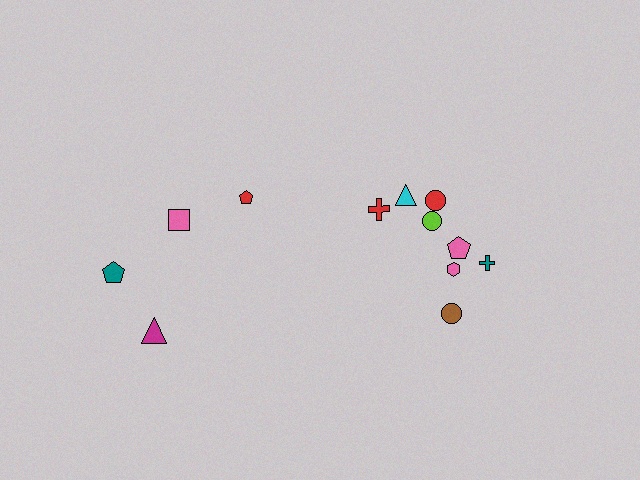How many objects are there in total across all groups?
There are 12 objects.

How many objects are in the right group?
There are 8 objects.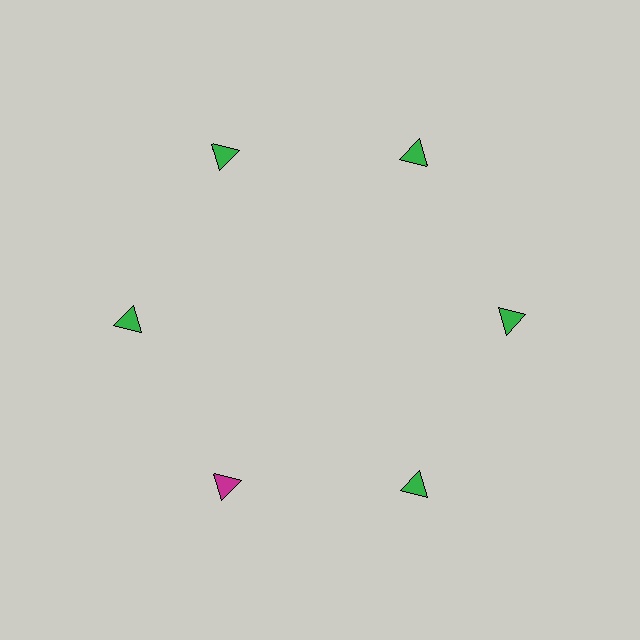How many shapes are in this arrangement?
There are 6 shapes arranged in a ring pattern.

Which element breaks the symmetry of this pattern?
The magenta triangle at roughly the 7 o'clock position breaks the symmetry. All other shapes are green triangles.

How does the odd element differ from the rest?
It has a different color: magenta instead of green.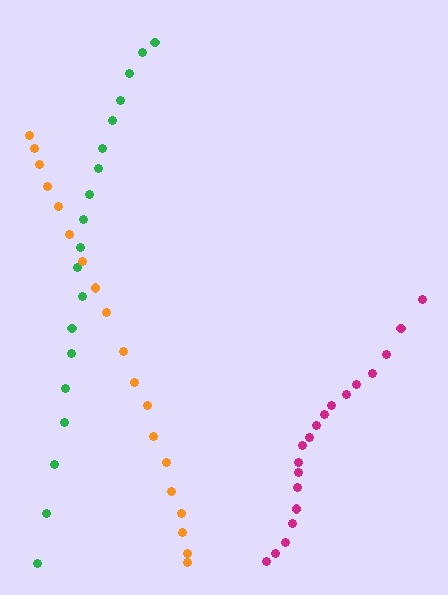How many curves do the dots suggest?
There are 3 distinct paths.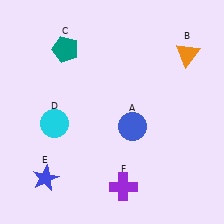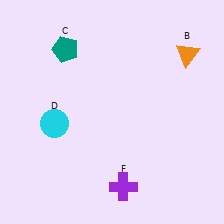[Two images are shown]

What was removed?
The blue star (E), the blue circle (A) were removed in Image 2.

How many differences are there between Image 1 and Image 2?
There are 2 differences between the two images.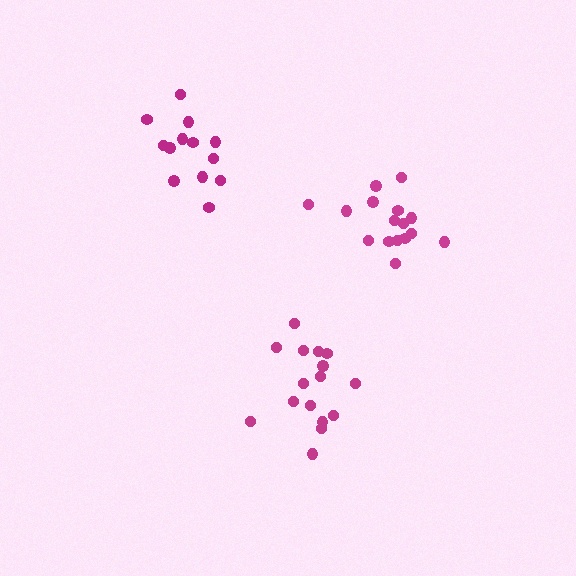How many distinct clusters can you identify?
There are 3 distinct clusters.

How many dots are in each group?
Group 1: 16 dots, Group 2: 16 dots, Group 3: 13 dots (45 total).